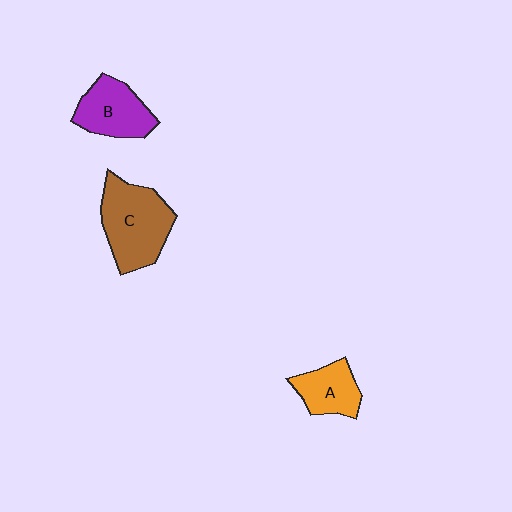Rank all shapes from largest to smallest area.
From largest to smallest: C (brown), B (purple), A (orange).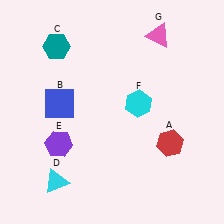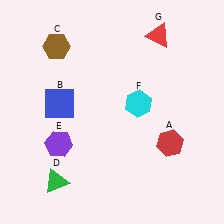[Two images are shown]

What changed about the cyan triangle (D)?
In Image 1, D is cyan. In Image 2, it changed to green.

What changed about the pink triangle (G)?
In Image 1, G is pink. In Image 2, it changed to red.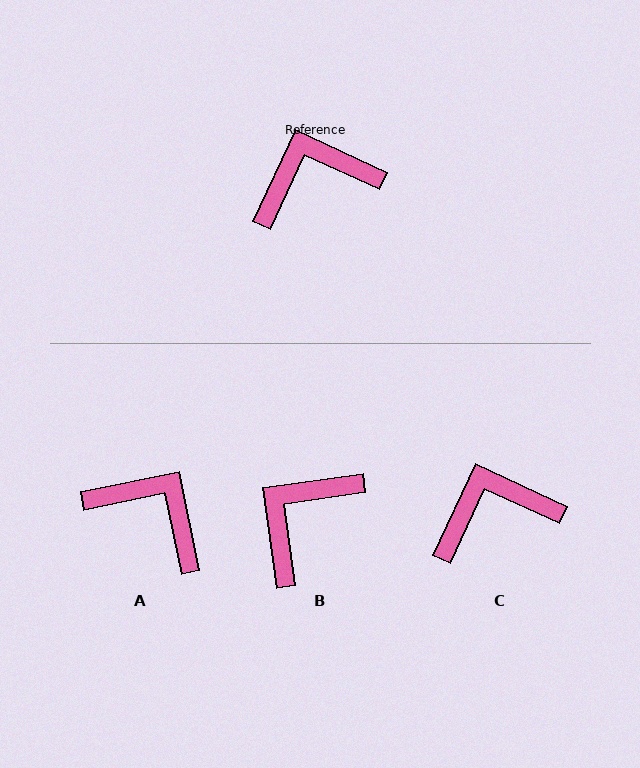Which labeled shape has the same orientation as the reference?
C.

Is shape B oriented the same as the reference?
No, it is off by about 33 degrees.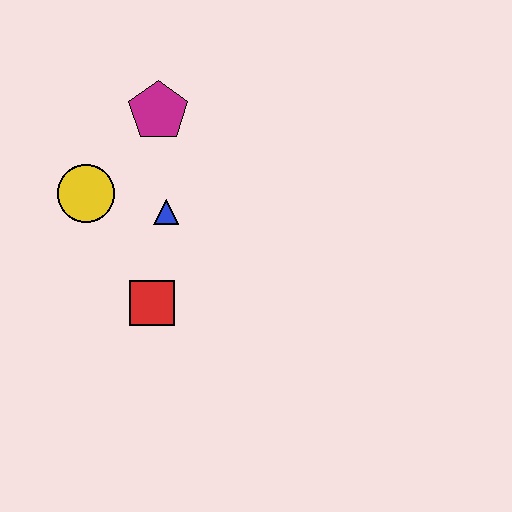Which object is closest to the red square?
The blue triangle is closest to the red square.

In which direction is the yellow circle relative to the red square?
The yellow circle is above the red square.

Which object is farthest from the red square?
The magenta pentagon is farthest from the red square.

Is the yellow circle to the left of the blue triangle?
Yes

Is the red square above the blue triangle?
No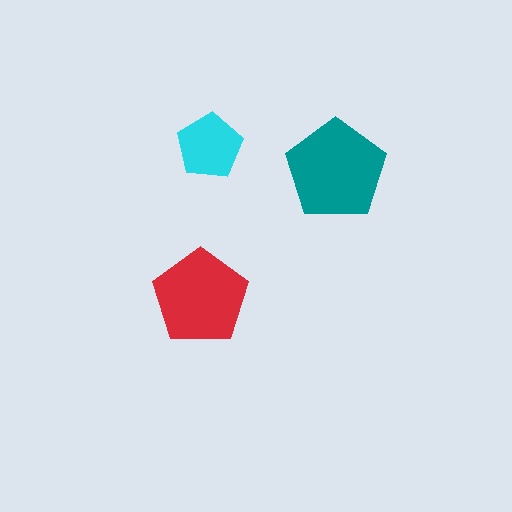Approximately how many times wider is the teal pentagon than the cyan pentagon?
About 1.5 times wider.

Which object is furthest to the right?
The teal pentagon is rightmost.